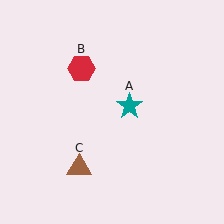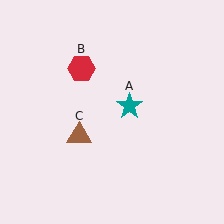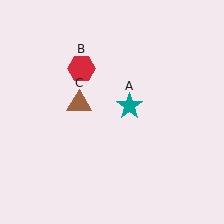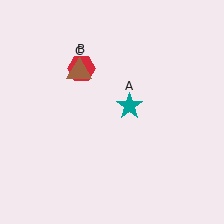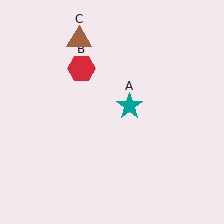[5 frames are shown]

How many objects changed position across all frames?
1 object changed position: brown triangle (object C).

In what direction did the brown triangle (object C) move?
The brown triangle (object C) moved up.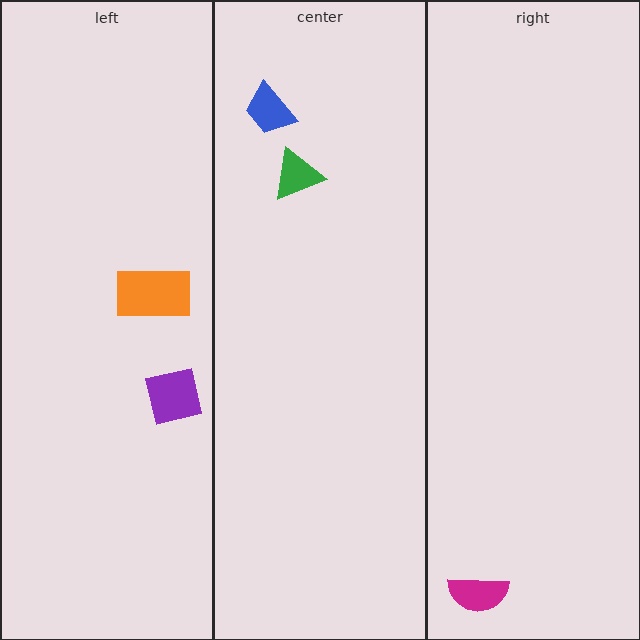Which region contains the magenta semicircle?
The right region.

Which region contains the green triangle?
The center region.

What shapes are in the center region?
The blue trapezoid, the green triangle.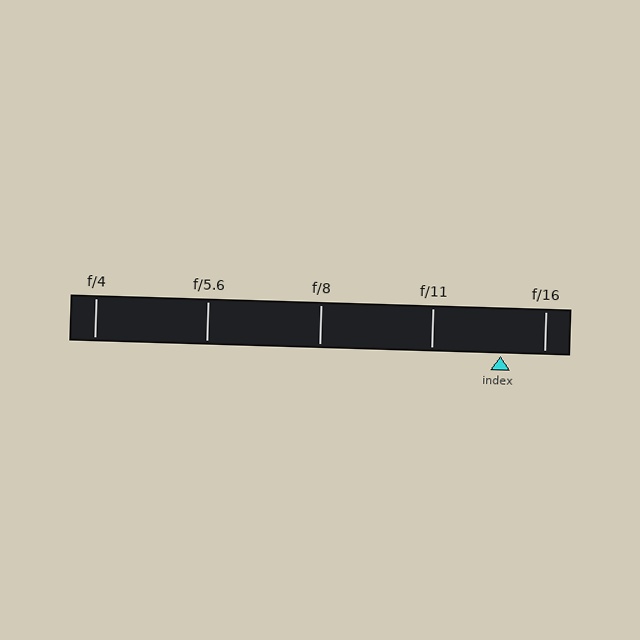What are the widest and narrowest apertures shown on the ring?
The widest aperture shown is f/4 and the narrowest is f/16.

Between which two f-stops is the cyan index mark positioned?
The index mark is between f/11 and f/16.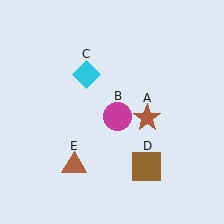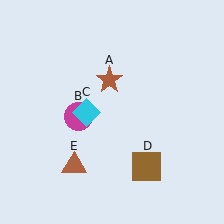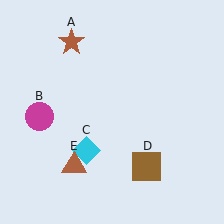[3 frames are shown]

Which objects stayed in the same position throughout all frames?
Brown square (object D) and brown triangle (object E) remained stationary.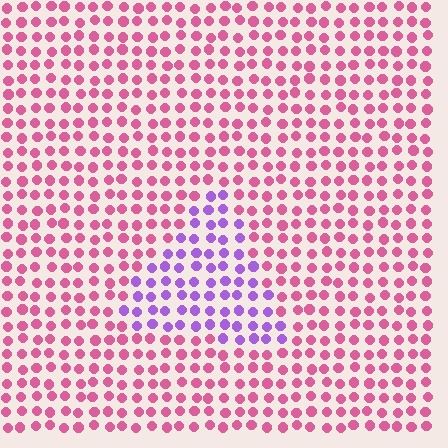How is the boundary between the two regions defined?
The boundary is defined purely by a slight shift in hue (about 56 degrees). Spacing, size, and orientation are identical on both sides.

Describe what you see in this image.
The image is filled with small pink elements in a uniform arrangement. A triangle-shaped region is visible where the elements are tinted to a slightly different hue, forming a subtle color boundary.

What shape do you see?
I see a triangle.